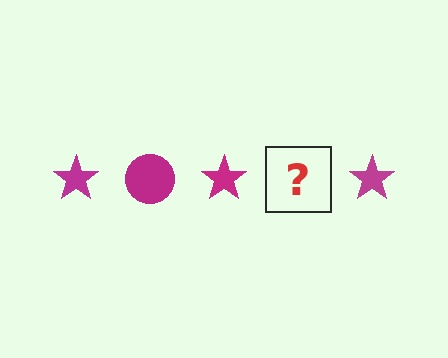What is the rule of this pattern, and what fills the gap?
The rule is that the pattern cycles through star, circle shapes in magenta. The gap should be filled with a magenta circle.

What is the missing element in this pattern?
The missing element is a magenta circle.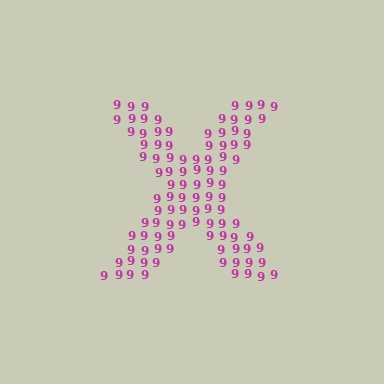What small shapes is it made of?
It is made of small digit 9's.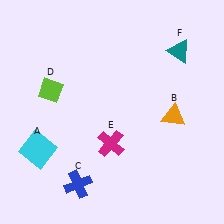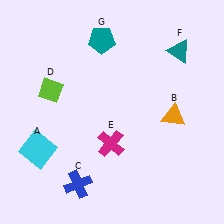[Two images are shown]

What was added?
A teal pentagon (G) was added in Image 2.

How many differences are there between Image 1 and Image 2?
There is 1 difference between the two images.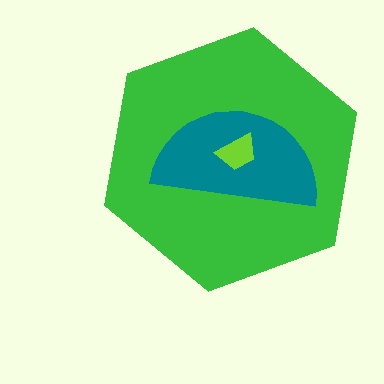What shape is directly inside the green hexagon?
The teal semicircle.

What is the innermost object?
The lime trapezoid.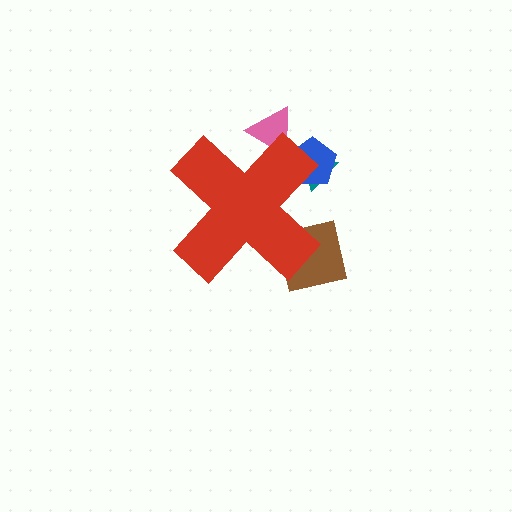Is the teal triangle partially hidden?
Yes, the teal triangle is partially hidden behind the red cross.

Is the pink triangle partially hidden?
Yes, the pink triangle is partially hidden behind the red cross.